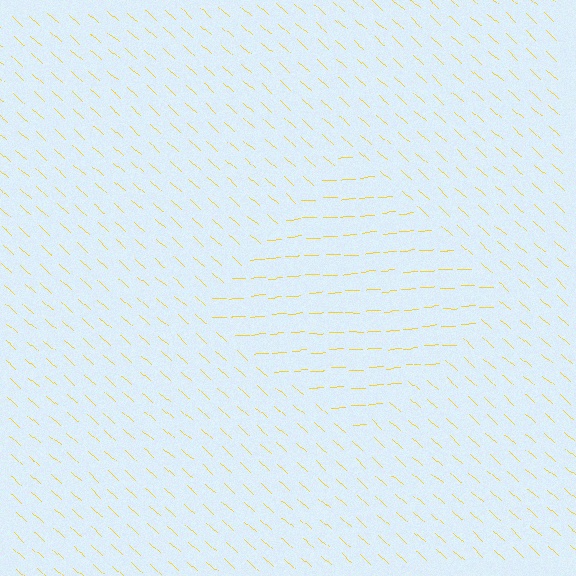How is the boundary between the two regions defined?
The boundary is defined purely by a change in line orientation (approximately 45 degrees difference). All lines are the same color and thickness.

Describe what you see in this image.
The image is filled with small yellow line segments. A diamond region in the image has lines oriented differently from the surrounding lines, creating a visible texture boundary.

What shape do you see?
I see a diamond.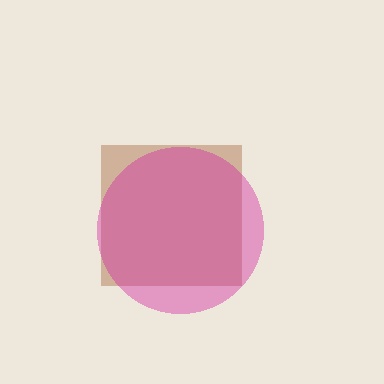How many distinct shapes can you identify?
There are 2 distinct shapes: a brown square, a magenta circle.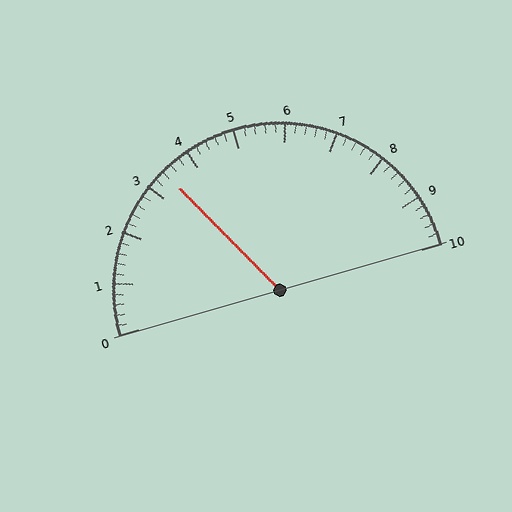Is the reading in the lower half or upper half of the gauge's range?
The reading is in the lower half of the range (0 to 10).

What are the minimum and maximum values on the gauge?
The gauge ranges from 0 to 10.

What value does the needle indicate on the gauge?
The needle indicates approximately 3.4.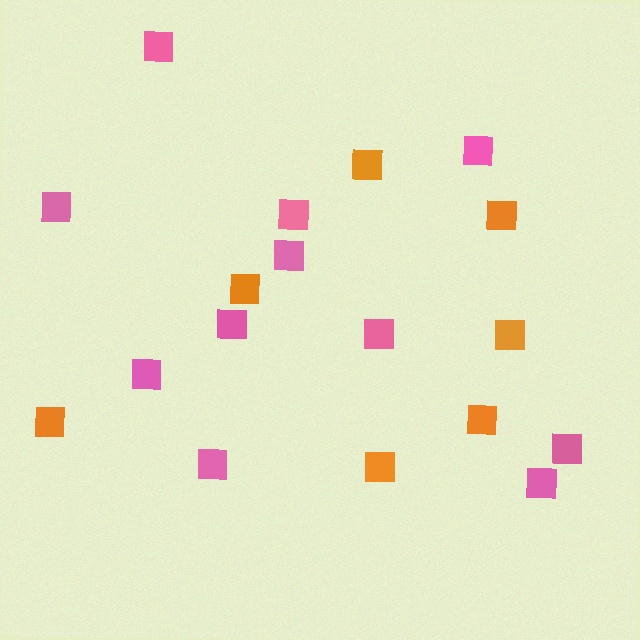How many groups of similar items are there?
There are 2 groups: one group of pink squares (11) and one group of orange squares (7).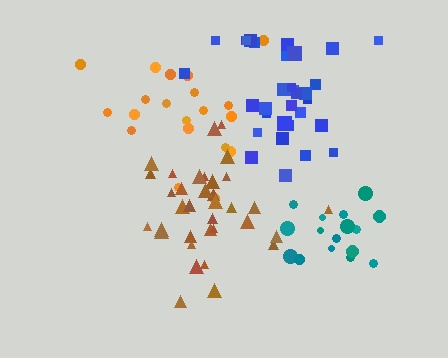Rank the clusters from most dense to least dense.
teal, brown, blue, orange.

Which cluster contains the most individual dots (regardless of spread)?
Brown (35).